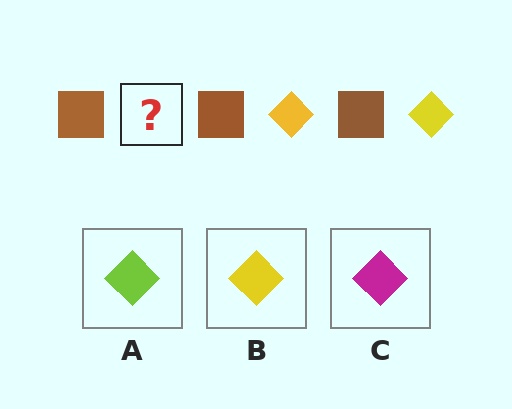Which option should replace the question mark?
Option B.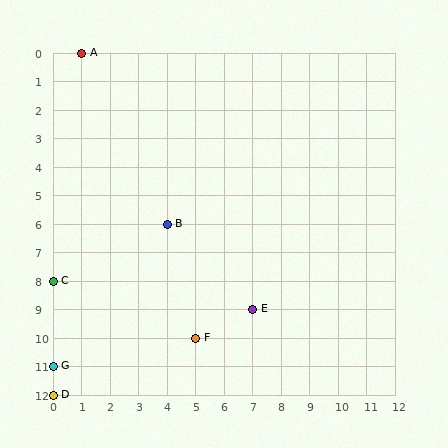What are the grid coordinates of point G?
Point G is at grid coordinates (0, 11).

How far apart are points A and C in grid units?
Points A and C are 1 column and 8 rows apart (about 8.1 grid units diagonally).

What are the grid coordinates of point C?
Point C is at grid coordinates (0, 8).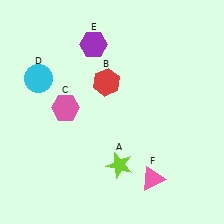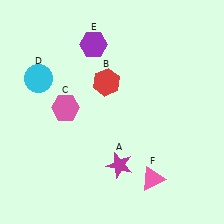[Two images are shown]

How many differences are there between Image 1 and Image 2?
There is 1 difference between the two images.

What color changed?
The star (A) changed from lime in Image 1 to magenta in Image 2.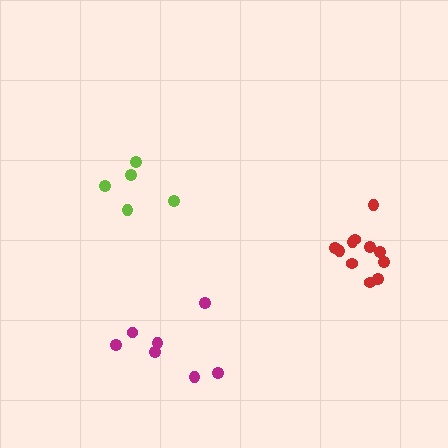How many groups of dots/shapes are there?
There are 3 groups.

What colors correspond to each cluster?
The clusters are colored: lime, red, magenta.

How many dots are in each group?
Group 1: 5 dots, Group 2: 11 dots, Group 3: 7 dots (23 total).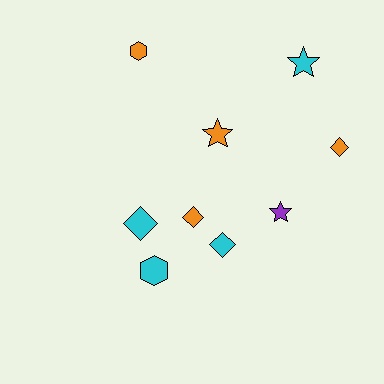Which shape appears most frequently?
Diamond, with 4 objects.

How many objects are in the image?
There are 9 objects.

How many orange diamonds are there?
There are 2 orange diamonds.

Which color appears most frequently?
Orange, with 4 objects.